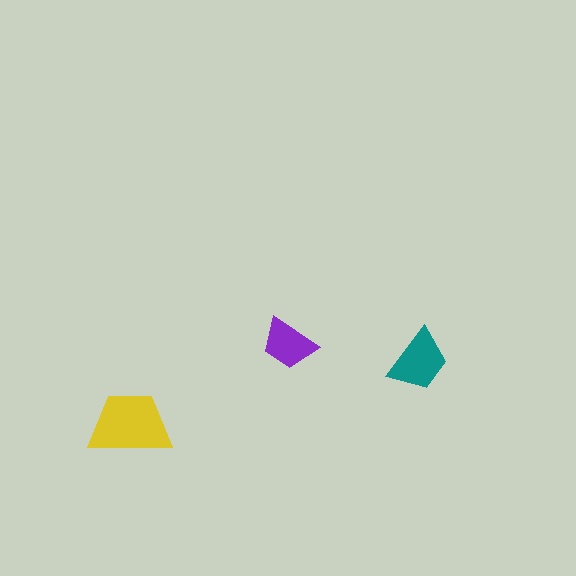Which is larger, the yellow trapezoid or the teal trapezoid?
The yellow one.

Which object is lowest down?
The yellow trapezoid is bottommost.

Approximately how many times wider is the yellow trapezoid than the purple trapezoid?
About 1.5 times wider.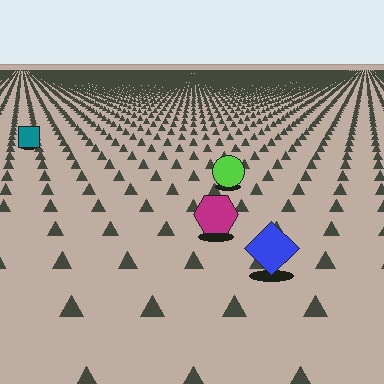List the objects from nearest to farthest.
From nearest to farthest: the blue diamond, the magenta hexagon, the lime circle, the teal square.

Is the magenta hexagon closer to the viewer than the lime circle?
Yes. The magenta hexagon is closer — you can tell from the texture gradient: the ground texture is coarser near it.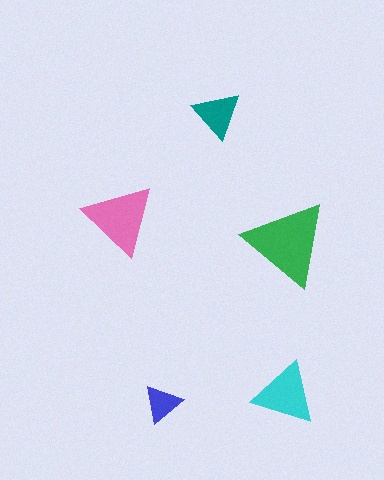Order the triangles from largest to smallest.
the green one, the pink one, the cyan one, the teal one, the blue one.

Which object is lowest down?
The blue triangle is bottommost.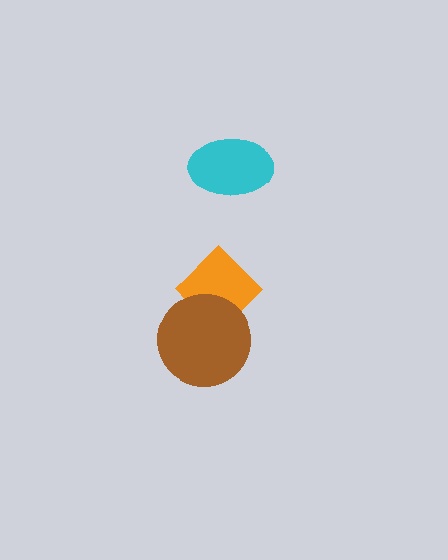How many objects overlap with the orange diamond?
1 object overlaps with the orange diamond.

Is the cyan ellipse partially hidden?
No, no other shape covers it.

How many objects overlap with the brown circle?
1 object overlaps with the brown circle.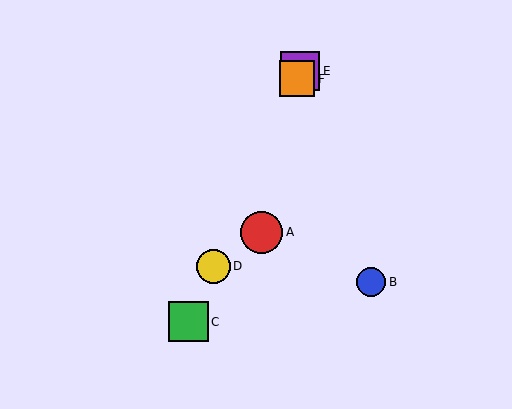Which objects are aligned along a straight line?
Objects C, D, E, F are aligned along a straight line.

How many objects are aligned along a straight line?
4 objects (C, D, E, F) are aligned along a straight line.